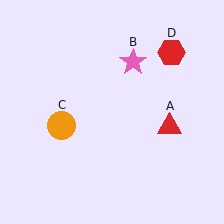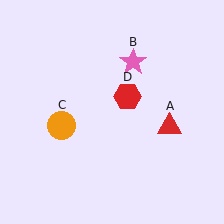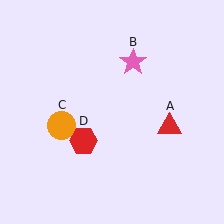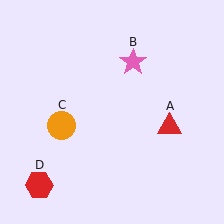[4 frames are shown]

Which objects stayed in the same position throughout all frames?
Red triangle (object A) and pink star (object B) and orange circle (object C) remained stationary.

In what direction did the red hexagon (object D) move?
The red hexagon (object D) moved down and to the left.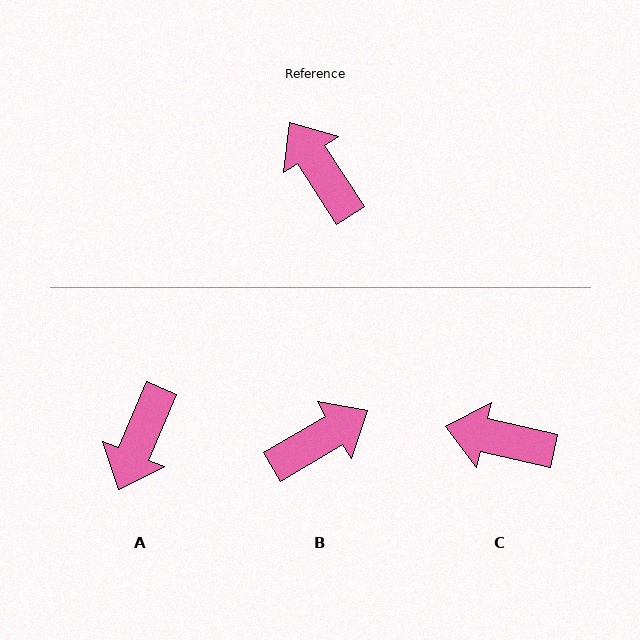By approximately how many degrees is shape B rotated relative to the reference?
Approximately 92 degrees clockwise.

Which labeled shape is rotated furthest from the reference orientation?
A, about 124 degrees away.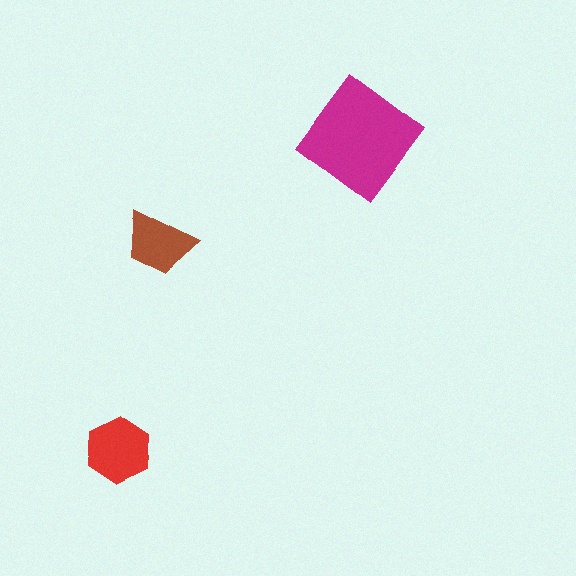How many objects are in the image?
There are 3 objects in the image.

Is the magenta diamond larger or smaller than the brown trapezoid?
Larger.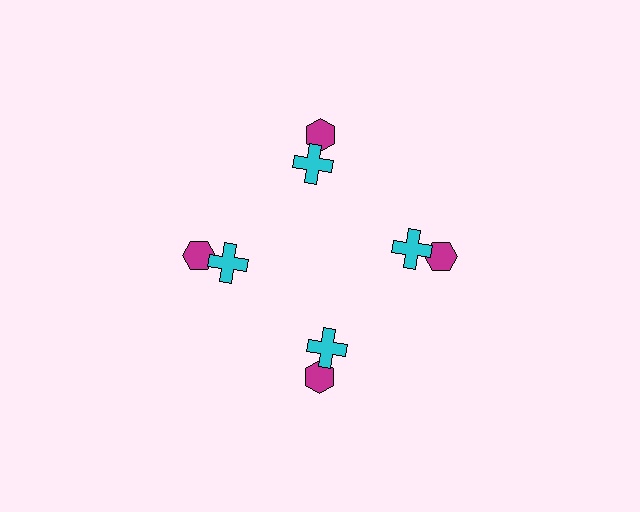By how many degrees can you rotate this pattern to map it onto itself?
The pattern maps onto itself every 90 degrees of rotation.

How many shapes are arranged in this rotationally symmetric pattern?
There are 8 shapes, arranged in 4 groups of 2.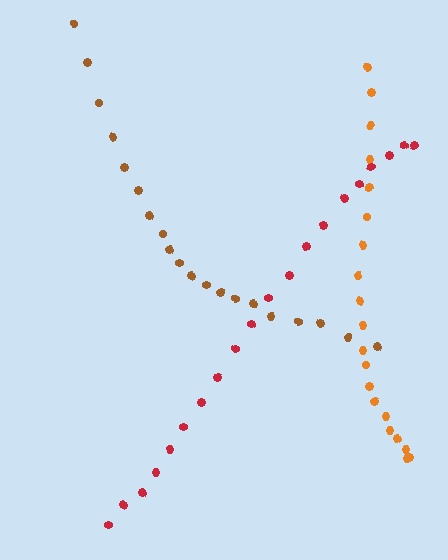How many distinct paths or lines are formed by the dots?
There are 3 distinct paths.